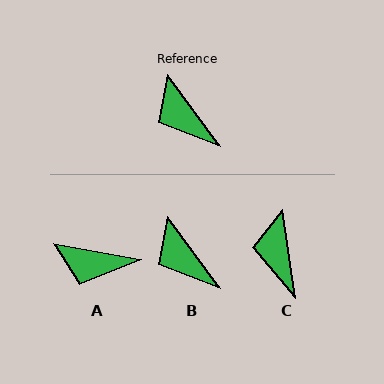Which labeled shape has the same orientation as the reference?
B.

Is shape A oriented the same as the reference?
No, it is off by about 44 degrees.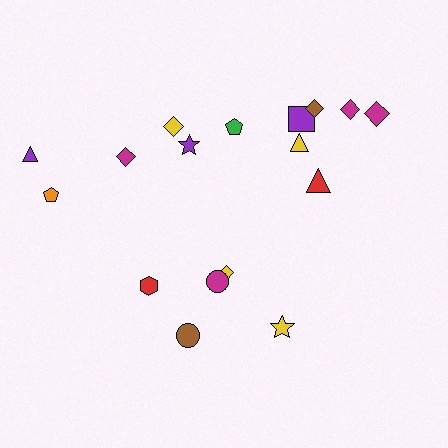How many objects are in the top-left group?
There are 5 objects.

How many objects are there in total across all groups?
There are 17 objects.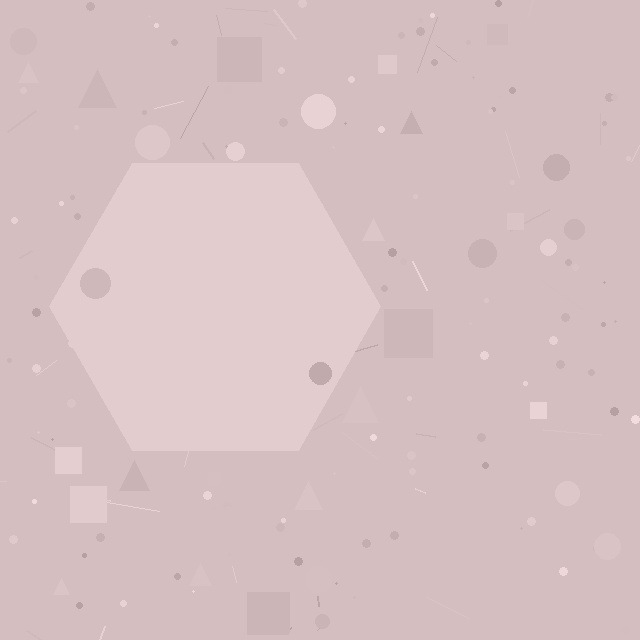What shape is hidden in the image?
A hexagon is hidden in the image.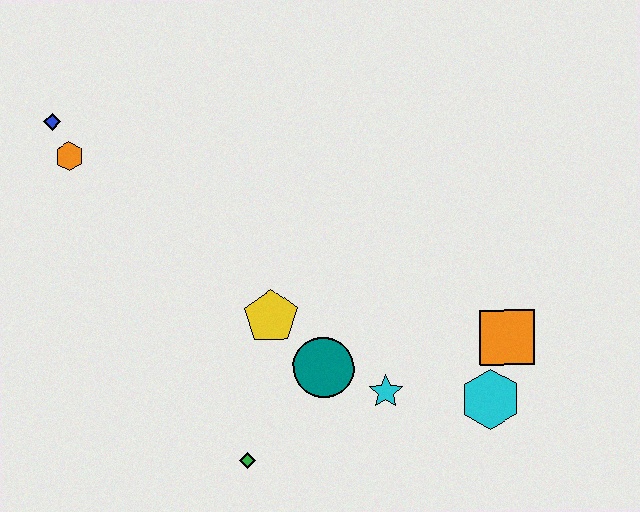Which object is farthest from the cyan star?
The blue diamond is farthest from the cyan star.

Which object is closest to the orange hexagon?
The blue diamond is closest to the orange hexagon.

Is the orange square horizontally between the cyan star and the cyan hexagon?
No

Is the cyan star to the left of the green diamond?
No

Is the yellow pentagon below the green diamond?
No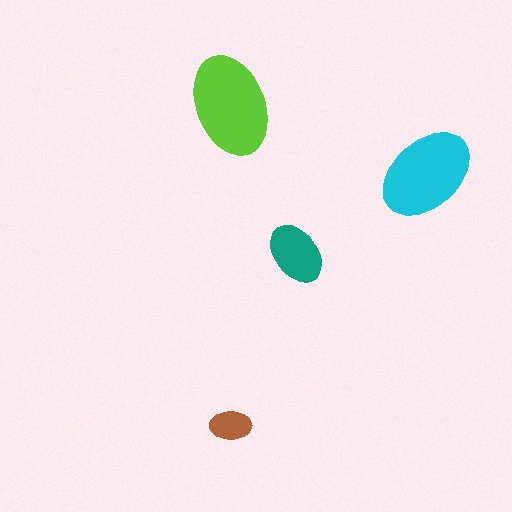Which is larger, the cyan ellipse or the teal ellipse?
The cyan one.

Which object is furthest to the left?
The lime ellipse is leftmost.